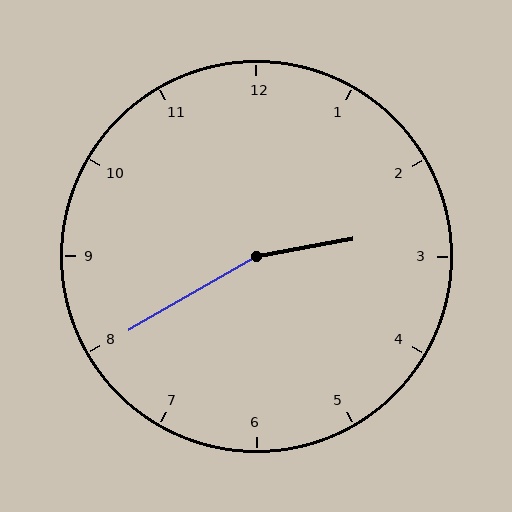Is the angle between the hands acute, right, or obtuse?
It is obtuse.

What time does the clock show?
2:40.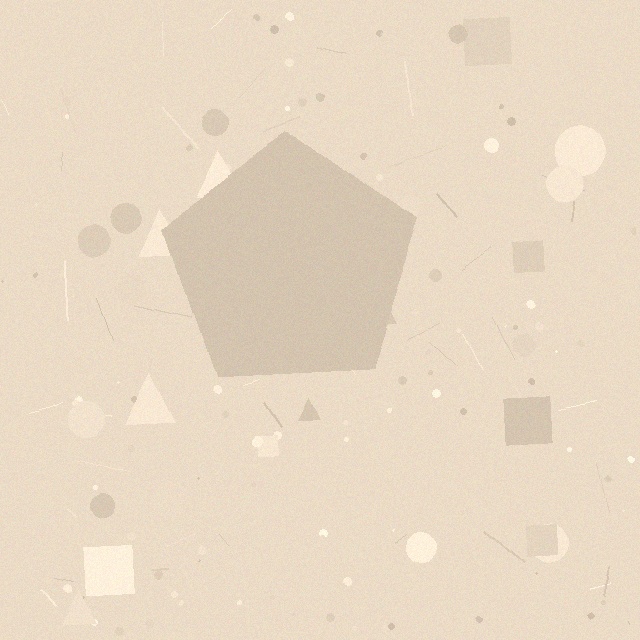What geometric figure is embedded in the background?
A pentagon is embedded in the background.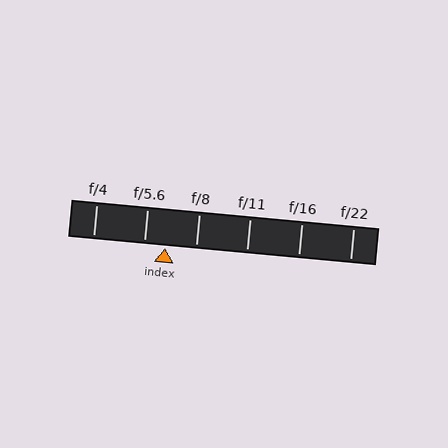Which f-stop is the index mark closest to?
The index mark is closest to f/5.6.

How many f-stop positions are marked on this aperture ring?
There are 6 f-stop positions marked.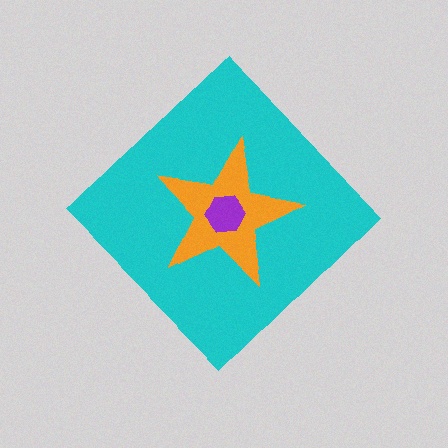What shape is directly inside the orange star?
The purple hexagon.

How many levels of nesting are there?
3.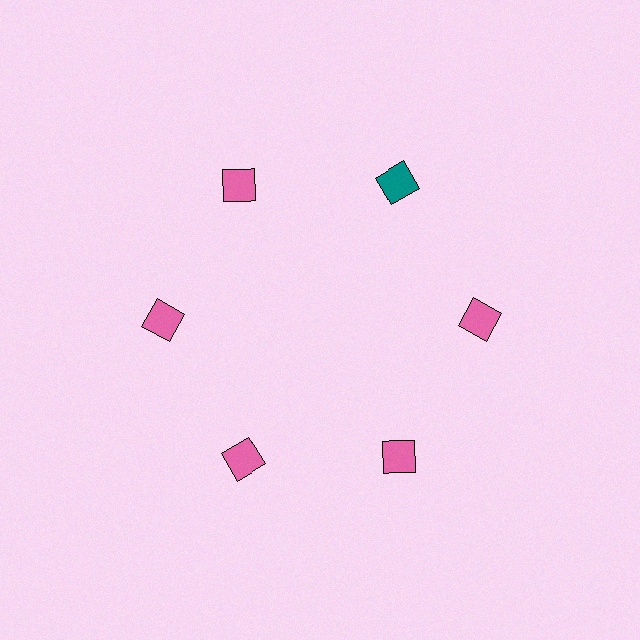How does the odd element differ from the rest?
It has a different color: teal instead of pink.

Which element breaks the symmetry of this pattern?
The teal diamond at roughly the 1 o'clock position breaks the symmetry. All other shapes are pink diamonds.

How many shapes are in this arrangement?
There are 6 shapes arranged in a ring pattern.